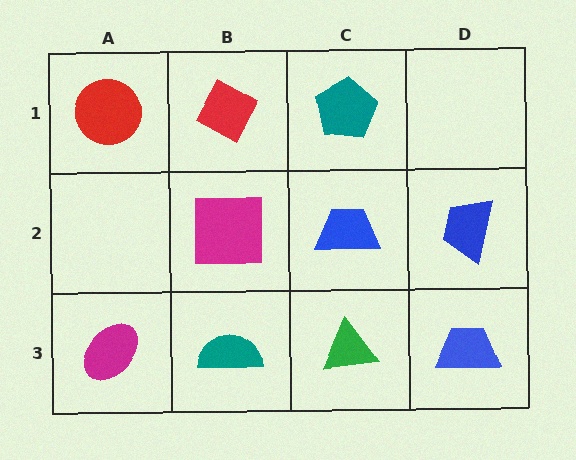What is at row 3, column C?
A green triangle.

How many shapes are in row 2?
3 shapes.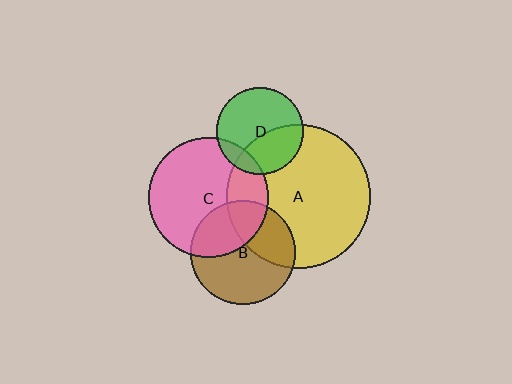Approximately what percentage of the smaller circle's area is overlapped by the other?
Approximately 15%.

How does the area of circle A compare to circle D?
Approximately 2.7 times.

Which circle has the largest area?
Circle A (yellow).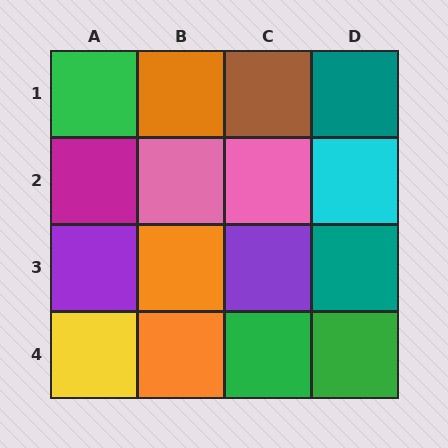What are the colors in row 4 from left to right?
Yellow, orange, green, green.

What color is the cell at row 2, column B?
Pink.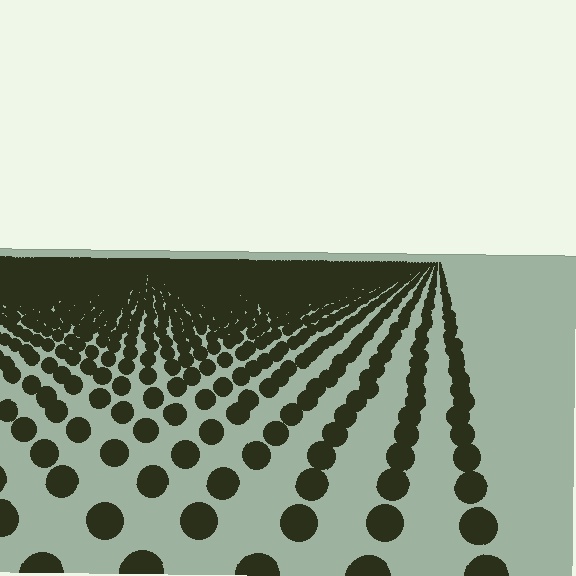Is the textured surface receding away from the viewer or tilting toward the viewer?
The surface is receding away from the viewer. Texture elements get smaller and denser toward the top.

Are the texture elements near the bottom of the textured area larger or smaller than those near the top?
Larger. Near the bottom, elements are closer to the viewer and appear at a bigger on-screen size.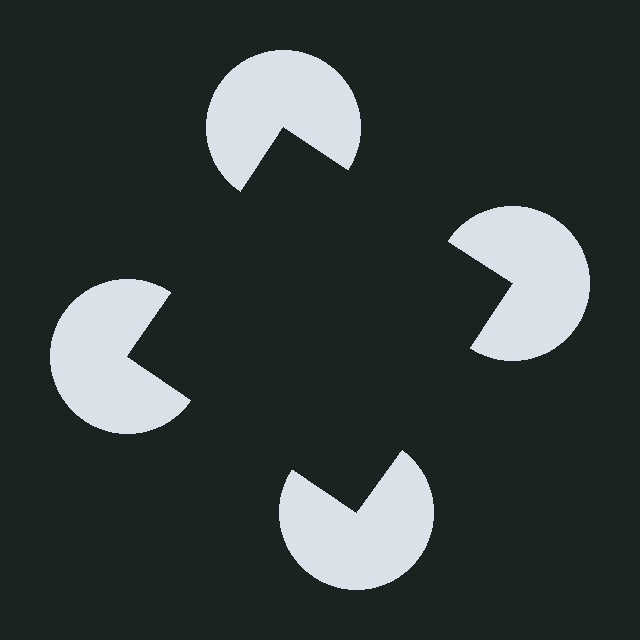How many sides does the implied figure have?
4 sides.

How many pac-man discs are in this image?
There are 4 — one at each vertex of the illusory square.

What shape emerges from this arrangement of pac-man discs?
An illusory square — its edges are inferred from the aligned wedge cuts in the pac-man discs, not physically drawn.